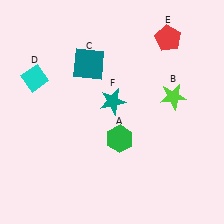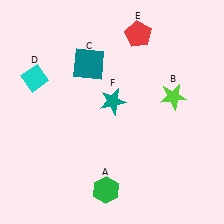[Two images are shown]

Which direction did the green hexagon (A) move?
The green hexagon (A) moved down.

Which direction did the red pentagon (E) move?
The red pentagon (E) moved left.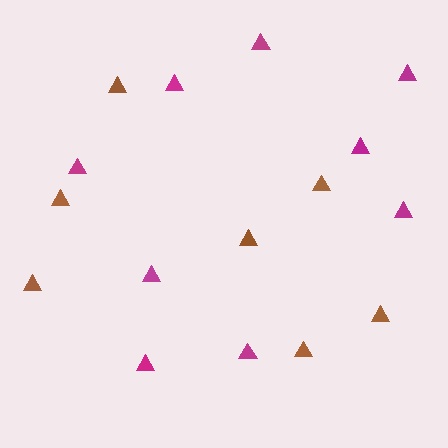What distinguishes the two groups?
There are 2 groups: one group of magenta triangles (9) and one group of brown triangles (7).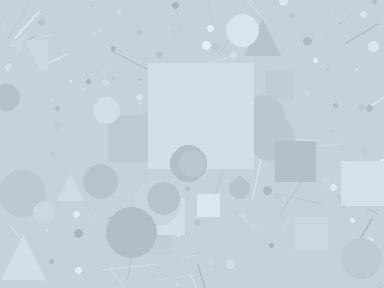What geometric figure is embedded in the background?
A square is embedded in the background.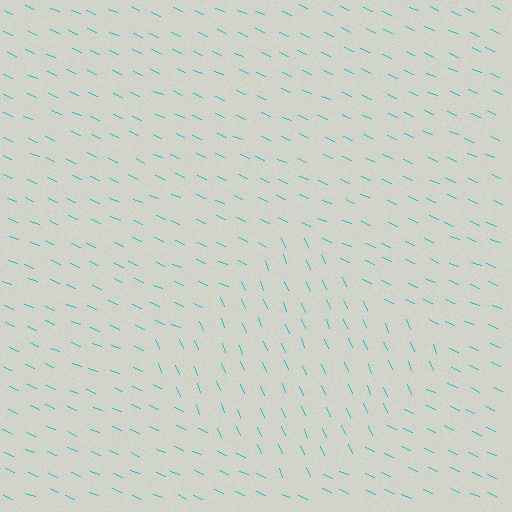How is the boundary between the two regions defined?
The boundary is defined purely by a change in line orientation (approximately 45 degrees difference). All lines are the same color and thickness.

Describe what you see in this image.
The image is filled with small cyan line segments. A diamond region in the image has lines oriented differently from the surrounding lines, creating a visible texture boundary.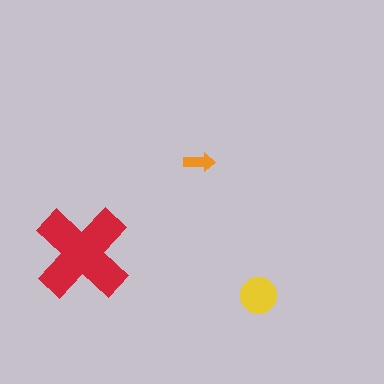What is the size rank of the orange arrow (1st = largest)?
3rd.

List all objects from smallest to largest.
The orange arrow, the yellow circle, the red cross.